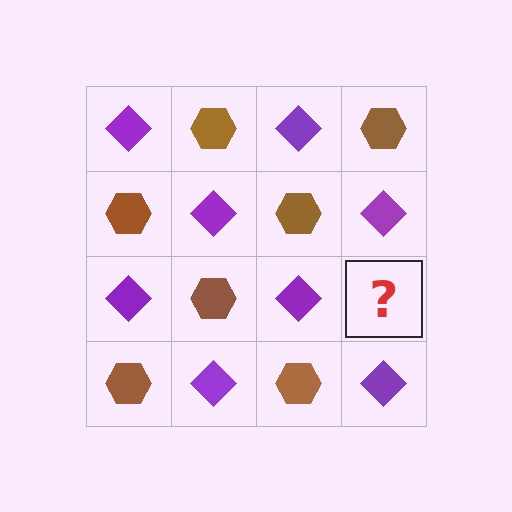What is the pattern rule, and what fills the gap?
The rule is that it alternates purple diamond and brown hexagon in a checkerboard pattern. The gap should be filled with a brown hexagon.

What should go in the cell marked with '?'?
The missing cell should contain a brown hexagon.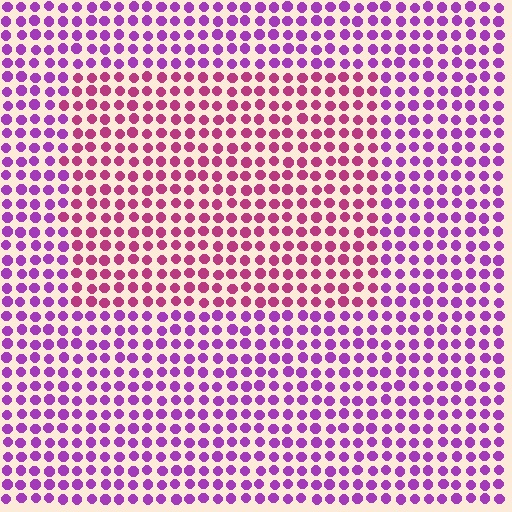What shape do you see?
I see a rectangle.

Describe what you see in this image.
The image is filled with small purple elements in a uniform arrangement. A rectangle-shaped region is visible where the elements are tinted to a slightly different hue, forming a subtle color boundary.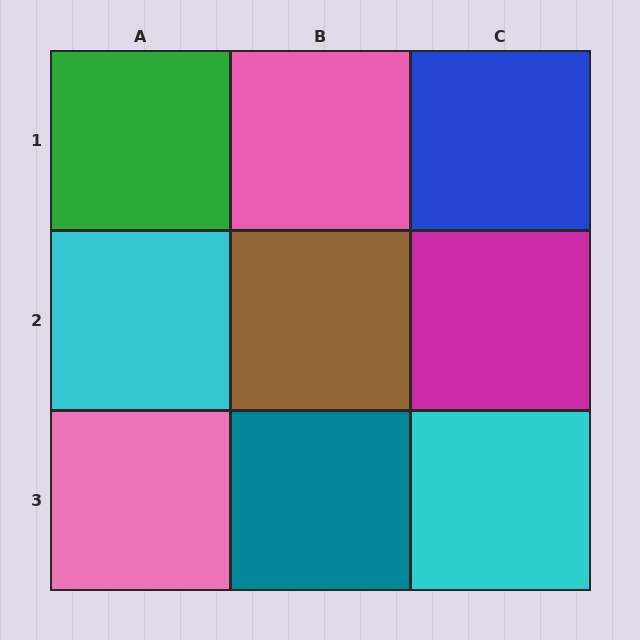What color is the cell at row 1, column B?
Pink.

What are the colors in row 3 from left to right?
Pink, teal, cyan.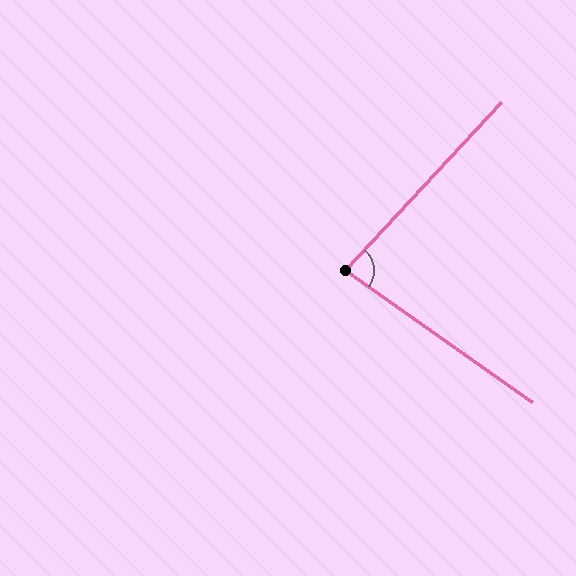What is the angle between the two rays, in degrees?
Approximately 83 degrees.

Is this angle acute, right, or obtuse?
It is acute.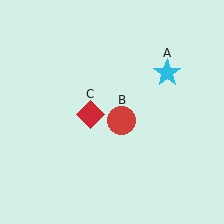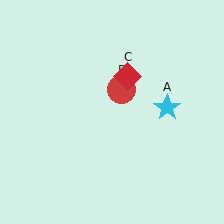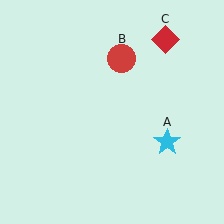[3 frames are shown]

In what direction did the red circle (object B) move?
The red circle (object B) moved up.